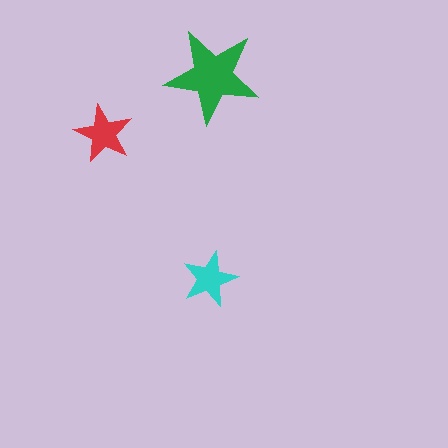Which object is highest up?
The green star is topmost.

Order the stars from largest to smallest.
the green one, the red one, the cyan one.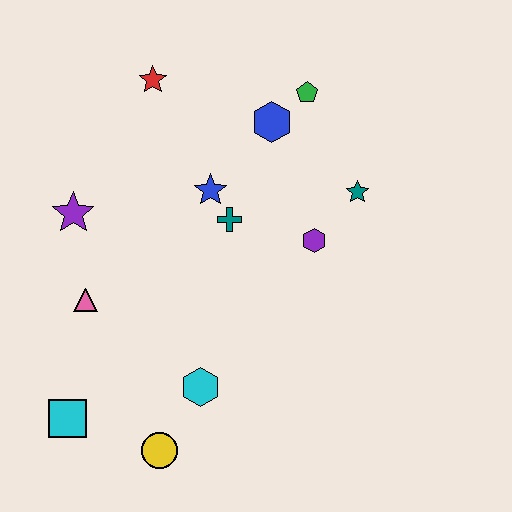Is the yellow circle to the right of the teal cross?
No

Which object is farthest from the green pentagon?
The cyan square is farthest from the green pentagon.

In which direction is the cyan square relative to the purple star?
The cyan square is below the purple star.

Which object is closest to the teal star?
The purple hexagon is closest to the teal star.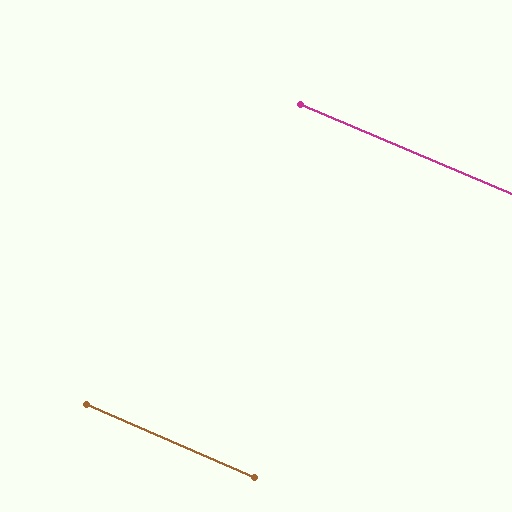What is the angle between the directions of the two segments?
Approximately 1 degree.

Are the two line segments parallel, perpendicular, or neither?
Parallel — their directions differ by only 0.8°.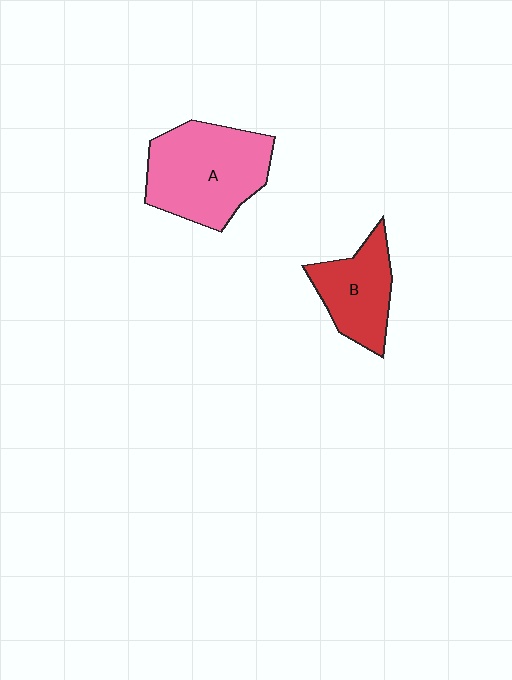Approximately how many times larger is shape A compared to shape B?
Approximately 1.6 times.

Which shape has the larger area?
Shape A (pink).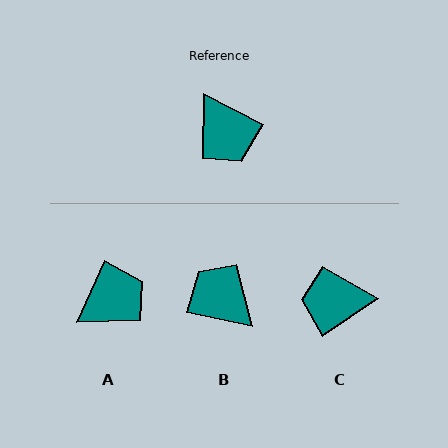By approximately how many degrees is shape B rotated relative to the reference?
Approximately 165 degrees clockwise.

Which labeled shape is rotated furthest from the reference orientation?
B, about 165 degrees away.